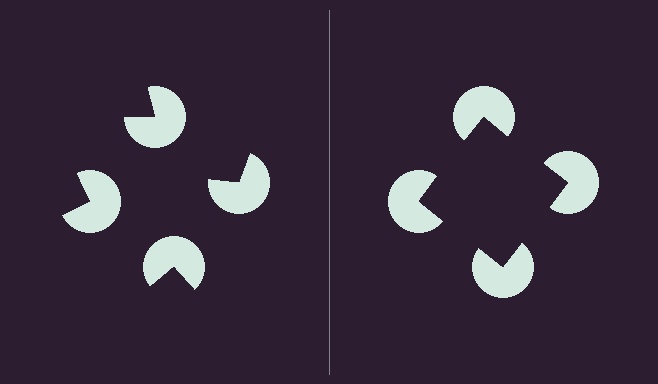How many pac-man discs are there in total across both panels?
8 — 4 on each side.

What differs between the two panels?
The pac-man discs are positioned identically on both sides; only the wedge orientations differ. On the right they align to a square; on the left they are misaligned.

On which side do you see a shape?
An illusory square appears on the right side. On the left side the wedge cuts are rotated, so no coherent shape forms.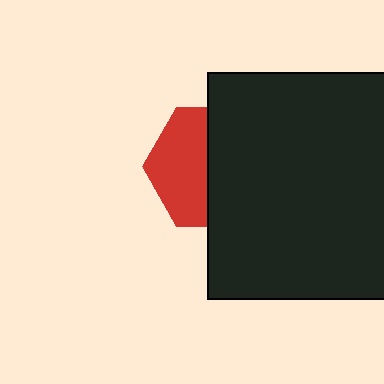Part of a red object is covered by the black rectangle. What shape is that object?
It is a hexagon.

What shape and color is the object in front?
The object in front is a black rectangle.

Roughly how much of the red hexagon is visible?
About half of it is visible (roughly 47%).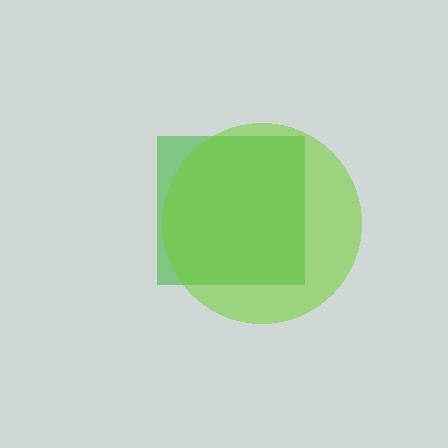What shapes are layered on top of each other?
The layered shapes are: a green square, a lime circle.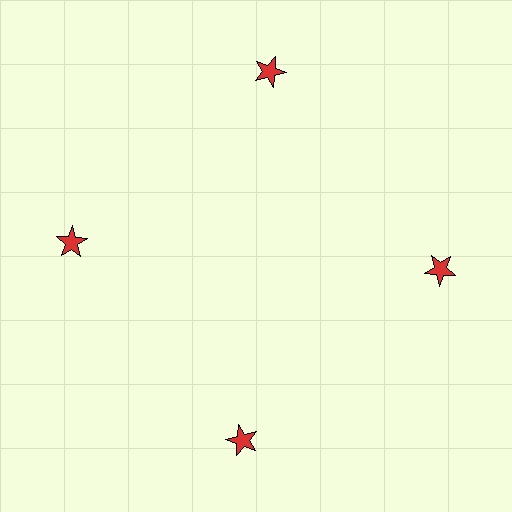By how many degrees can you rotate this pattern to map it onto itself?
The pattern maps onto itself every 90 degrees of rotation.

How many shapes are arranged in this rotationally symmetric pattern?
There are 4 shapes, arranged in 4 groups of 1.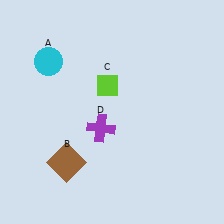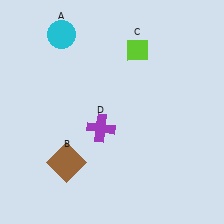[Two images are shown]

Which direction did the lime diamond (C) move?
The lime diamond (C) moved up.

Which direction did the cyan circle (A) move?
The cyan circle (A) moved up.